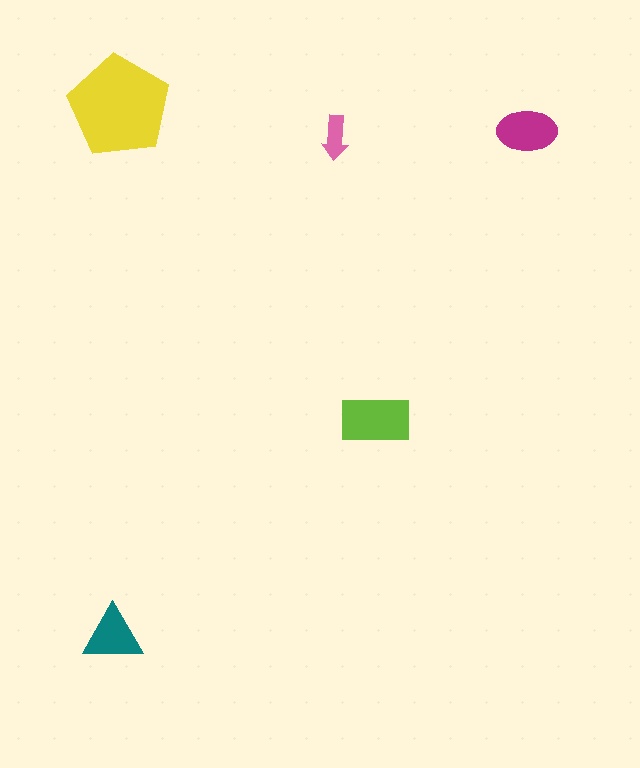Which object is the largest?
The yellow pentagon.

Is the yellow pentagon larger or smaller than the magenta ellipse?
Larger.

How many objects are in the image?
There are 5 objects in the image.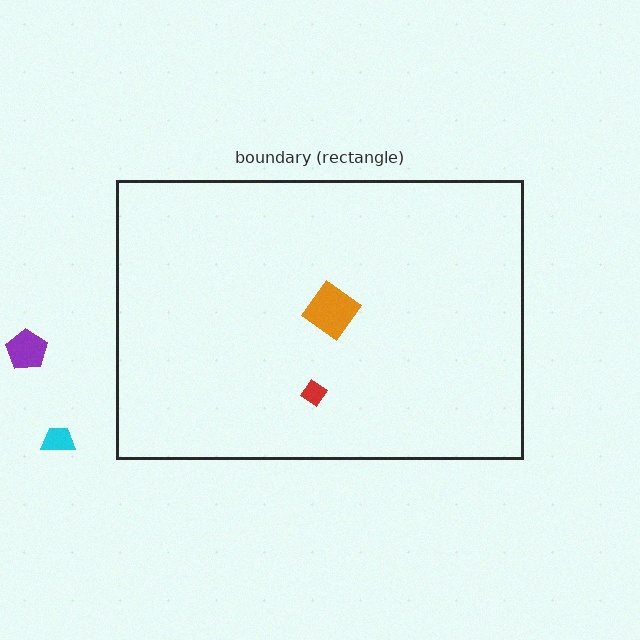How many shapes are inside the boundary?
2 inside, 2 outside.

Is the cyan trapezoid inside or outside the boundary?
Outside.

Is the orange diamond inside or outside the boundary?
Inside.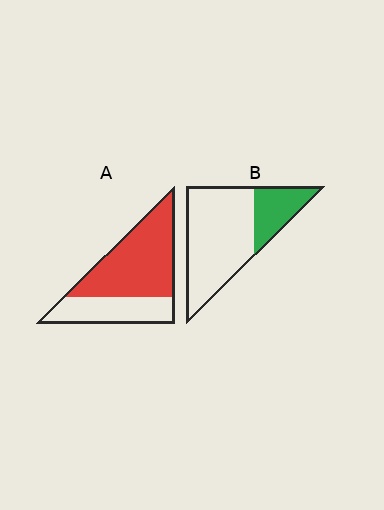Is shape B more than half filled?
No.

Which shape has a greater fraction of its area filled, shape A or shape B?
Shape A.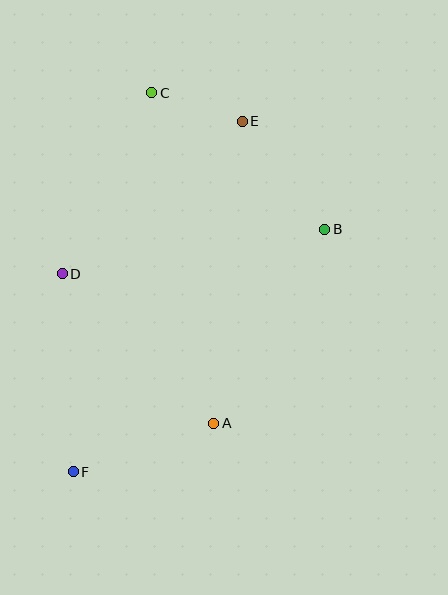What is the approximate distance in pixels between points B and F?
The distance between B and F is approximately 349 pixels.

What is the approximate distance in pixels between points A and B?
The distance between A and B is approximately 224 pixels.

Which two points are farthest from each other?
Points E and F are farthest from each other.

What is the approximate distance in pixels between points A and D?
The distance between A and D is approximately 213 pixels.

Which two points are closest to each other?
Points C and E are closest to each other.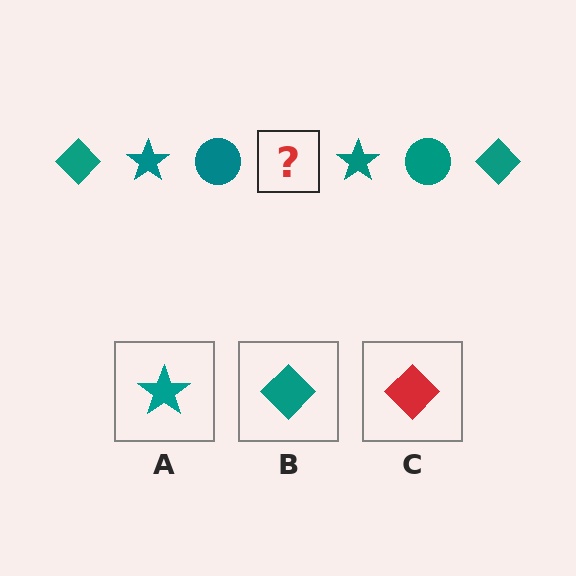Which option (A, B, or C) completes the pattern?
B.